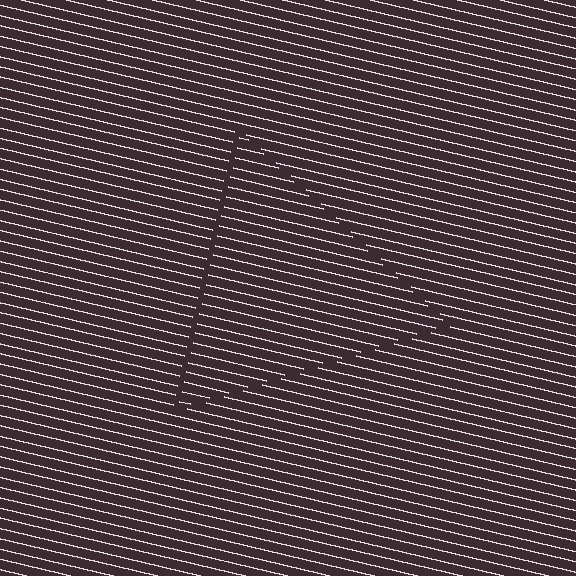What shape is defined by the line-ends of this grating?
An illusory triangle. The interior of the shape contains the same grating, shifted by half a period — the contour is defined by the phase discontinuity where line-ends from the inner and outer gratings abut.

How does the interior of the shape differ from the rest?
The interior of the shape contains the same grating, shifted by half a period — the contour is defined by the phase discontinuity where line-ends from the inner and outer gratings abut.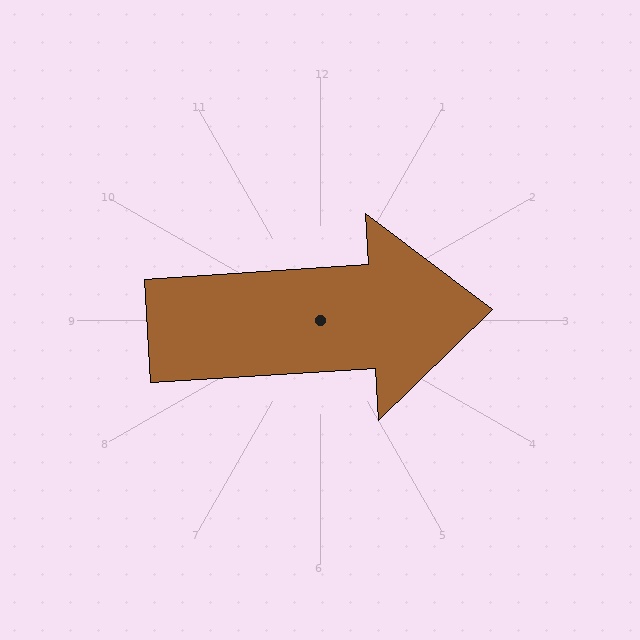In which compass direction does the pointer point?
East.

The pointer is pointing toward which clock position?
Roughly 3 o'clock.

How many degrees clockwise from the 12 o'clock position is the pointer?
Approximately 86 degrees.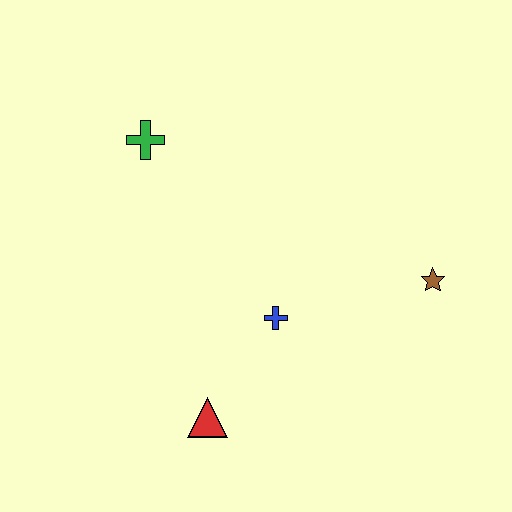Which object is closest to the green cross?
The blue cross is closest to the green cross.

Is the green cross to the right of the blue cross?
No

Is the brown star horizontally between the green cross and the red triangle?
No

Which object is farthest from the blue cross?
The green cross is farthest from the blue cross.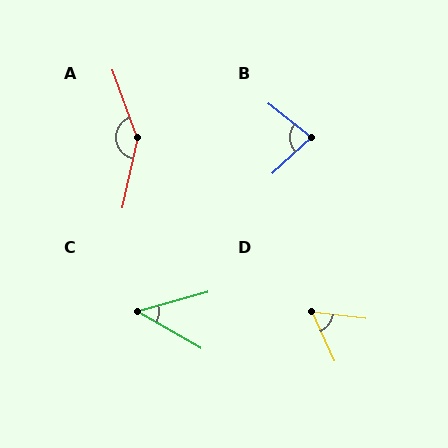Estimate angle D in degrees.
Approximately 59 degrees.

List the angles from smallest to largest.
C (45°), D (59°), B (81°), A (147°).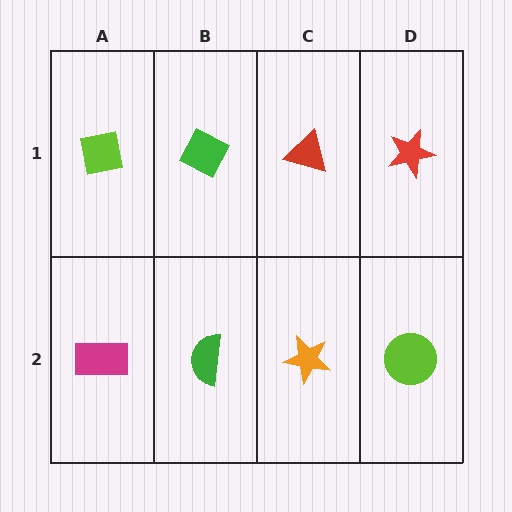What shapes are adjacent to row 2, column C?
A red triangle (row 1, column C), a green semicircle (row 2, column B), a lime circle (row 2, column D).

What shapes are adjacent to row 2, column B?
A green diamond (row 1, column B), a magenta rectangle (row 2, column A), an orange star (row 2, column C).